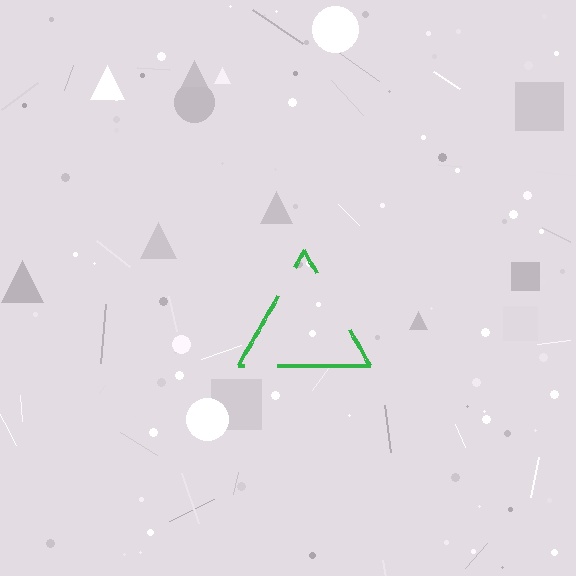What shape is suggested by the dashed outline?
The dashed outline suggests a triangle.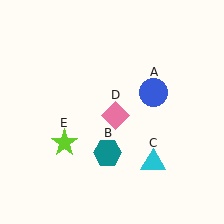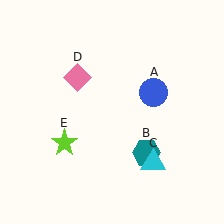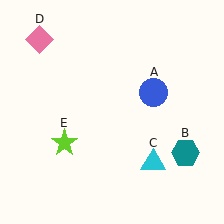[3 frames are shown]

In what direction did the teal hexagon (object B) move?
The teal hexagon (object B) moved right.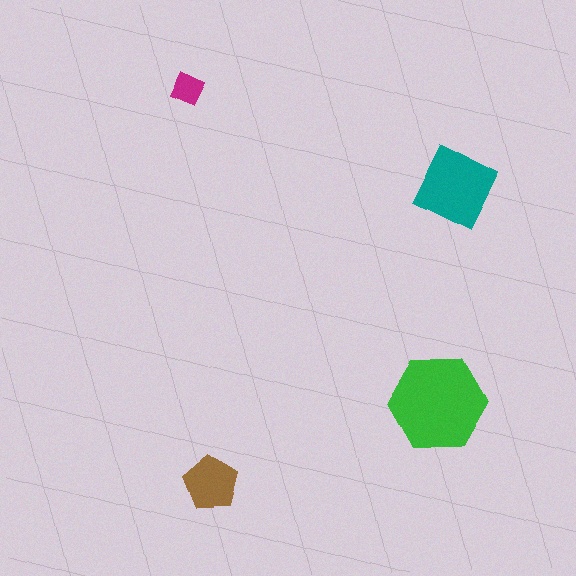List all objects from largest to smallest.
The green hexagon, the teal square, the brown pentagon, the magenta diamond.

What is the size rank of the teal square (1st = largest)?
2nd.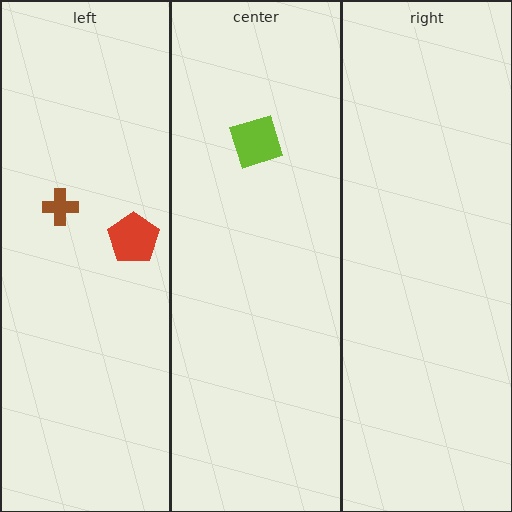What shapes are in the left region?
The brown cross, the red pentagon.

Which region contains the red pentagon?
The left region.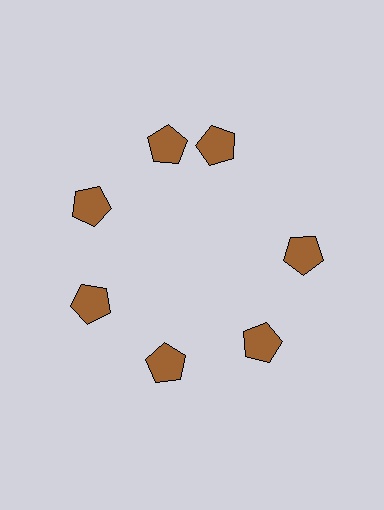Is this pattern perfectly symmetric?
No. The 7 brown pentagons are arranged in a ring, but one element near the 1 o'clock position is rotated out of alignment along the ring, breaking the 7-fold rotational symmetry.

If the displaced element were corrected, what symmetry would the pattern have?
It would have 7-fold rotational symmetry — the pattern would map onto itself every 51 degrees.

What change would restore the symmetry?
The symmetry would be restored by rotating it back into even spacing with its neighbors so that all 7 pentagons sit at equal angles and equal distance from the center.